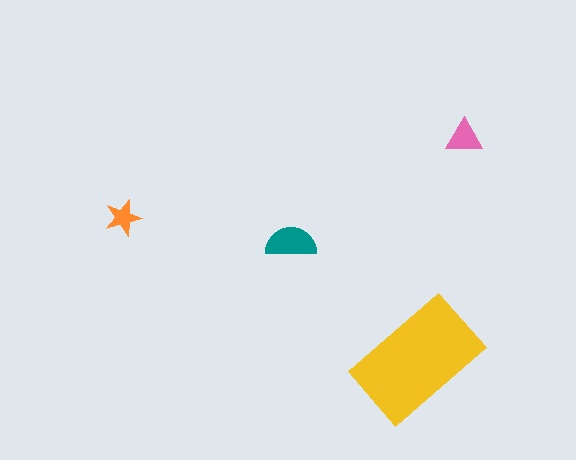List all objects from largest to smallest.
The yellow rectangle, the teal semicircle, the pink triangle, the orange star.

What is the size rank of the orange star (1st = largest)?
4th.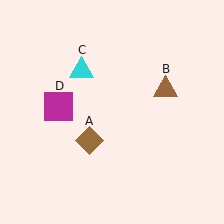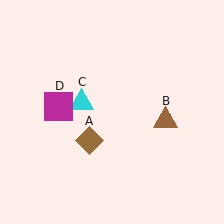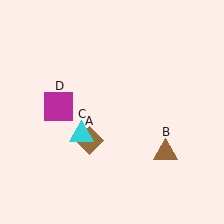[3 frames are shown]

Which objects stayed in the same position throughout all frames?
Brown diamond (object A) and magenta square (object D) remained stationary.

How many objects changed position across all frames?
2 objects changed position: brown triangle (object B), cyan triangle (object C).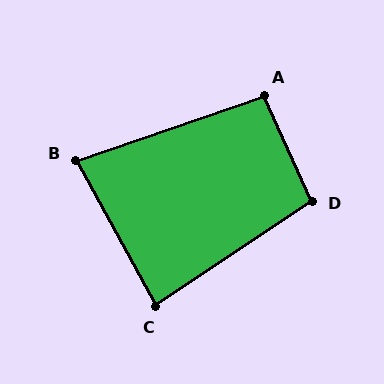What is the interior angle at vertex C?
Approximately 85 degrees (acute).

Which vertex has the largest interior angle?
D, at approximately 100 degrees.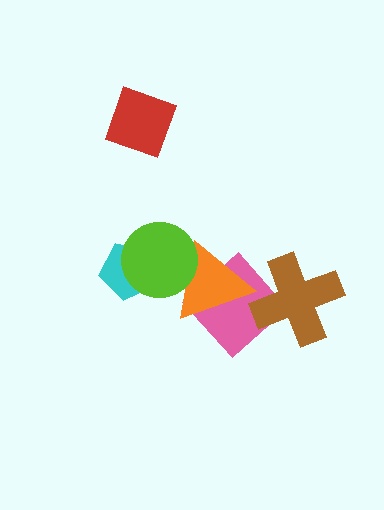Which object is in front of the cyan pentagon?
The lime circle is in front of the cyan pentagon.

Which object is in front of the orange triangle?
The lime circle is in front of the orange triangle.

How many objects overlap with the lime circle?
2 objects overlap with the lime circle.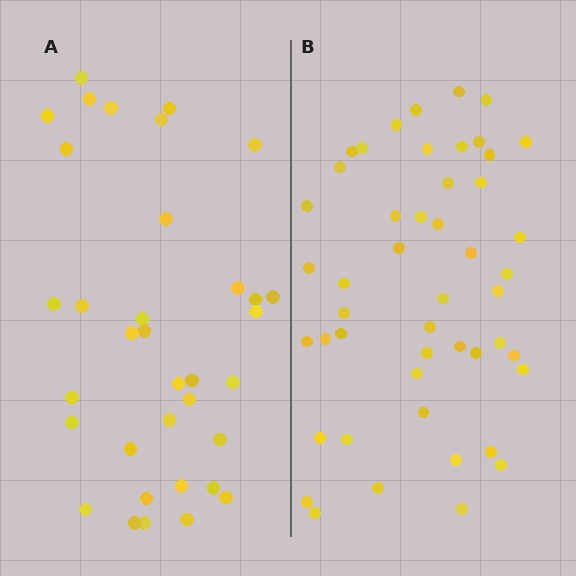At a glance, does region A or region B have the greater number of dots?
Region B (the right region) has more dots.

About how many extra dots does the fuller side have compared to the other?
Region B has approximately 15 more dots than region A.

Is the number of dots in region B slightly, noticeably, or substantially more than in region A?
Region B has noticeably more, but not dramatically so. The ratio is roughly 1.4 to 1.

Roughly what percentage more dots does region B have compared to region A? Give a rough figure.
About 35% more.